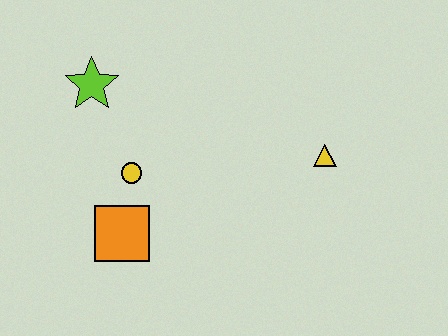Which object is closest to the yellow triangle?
The yellow circle is closest to the yellow triangle.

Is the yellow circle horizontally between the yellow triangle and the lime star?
Yes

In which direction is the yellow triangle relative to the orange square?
The yellow triangle is to the right of the orange square.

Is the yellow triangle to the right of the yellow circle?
Yes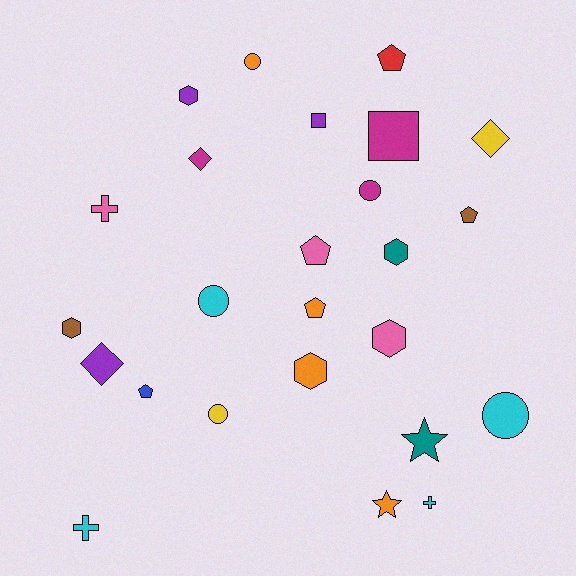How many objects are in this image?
There are 25 objects.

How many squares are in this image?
There are 2 squares.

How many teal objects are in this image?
There are 2 teal objects.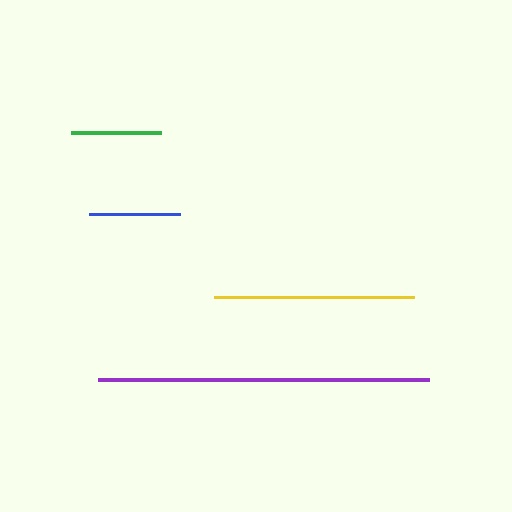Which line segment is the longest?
The purple line is the longest at approximately 331 pixels.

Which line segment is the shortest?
The green line is the shortest at approximately 90 pixels.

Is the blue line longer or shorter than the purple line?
The purple line is longer than the blue line.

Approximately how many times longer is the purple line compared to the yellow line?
The purple line is approximately 1.7 times the length of the yellow line.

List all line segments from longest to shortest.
From longest to shortest: purple, yellow, blue, green.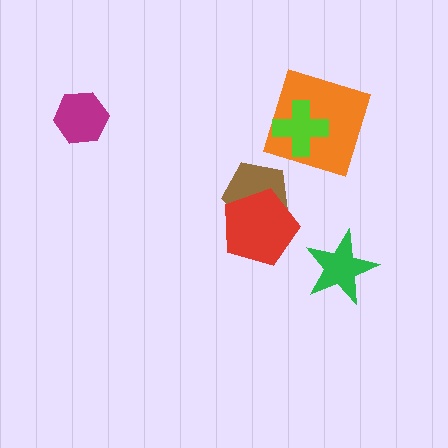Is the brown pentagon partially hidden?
Yes, it is partially covered by another shape.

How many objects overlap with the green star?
0 objects overlap with the green star.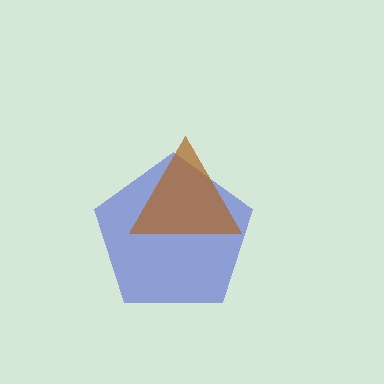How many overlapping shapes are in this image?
There are 2 overlapping shapes in the image.